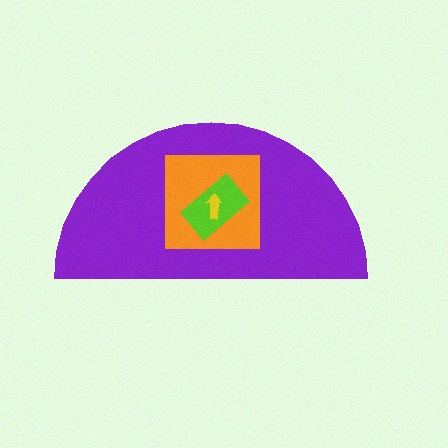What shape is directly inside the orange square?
The lime rectangle.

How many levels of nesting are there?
4.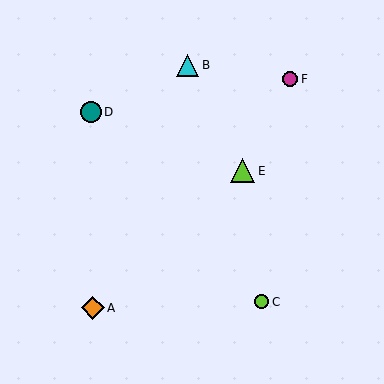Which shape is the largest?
The lime triangle (labeled E) is the largest.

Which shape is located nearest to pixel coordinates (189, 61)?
The cyan triangle (labeled B) at (188, 65) is nearest to that location.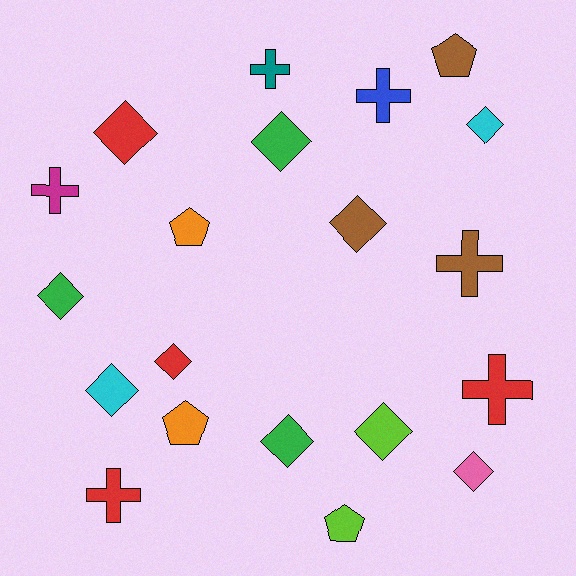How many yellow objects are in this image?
There are no yellow objects.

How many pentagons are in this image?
There are 4 pentagons.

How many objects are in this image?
There are 20 objects.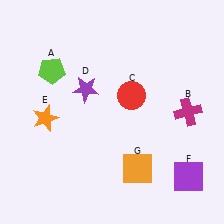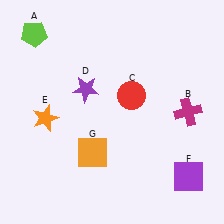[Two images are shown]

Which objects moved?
The objects that moved are: the lime pentagon (A), the orange square (G).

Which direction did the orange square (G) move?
The orange square (G) moved left.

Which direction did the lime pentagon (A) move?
The lime pentagon (A) moved up.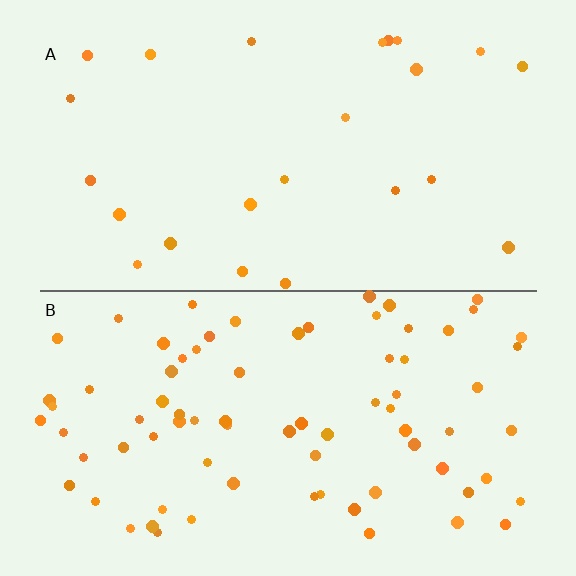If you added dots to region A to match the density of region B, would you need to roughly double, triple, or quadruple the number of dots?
Approximately triple.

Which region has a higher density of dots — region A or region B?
B (the bottom).